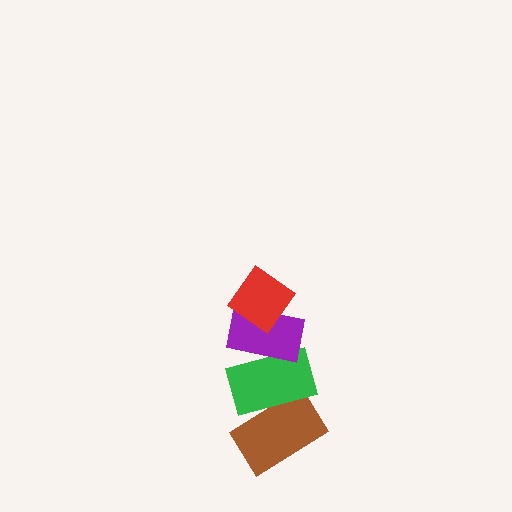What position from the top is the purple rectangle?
The purple rectangle is 2nd from the top.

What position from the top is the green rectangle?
The green rectangle is 3rd from the top.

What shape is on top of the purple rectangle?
The red diamond is on top of the purple rectangle.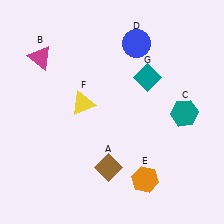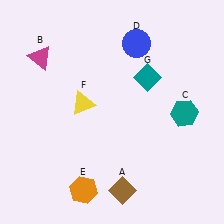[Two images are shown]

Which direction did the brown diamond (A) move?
The brown diamond (A) moved down.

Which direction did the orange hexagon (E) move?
The orange hexagon (E) moved left.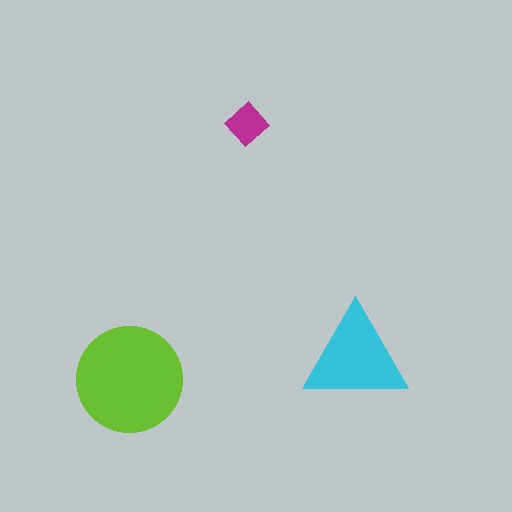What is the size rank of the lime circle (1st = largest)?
1st.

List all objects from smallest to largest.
The magenta diamond, the cyan triangle, the lime circle.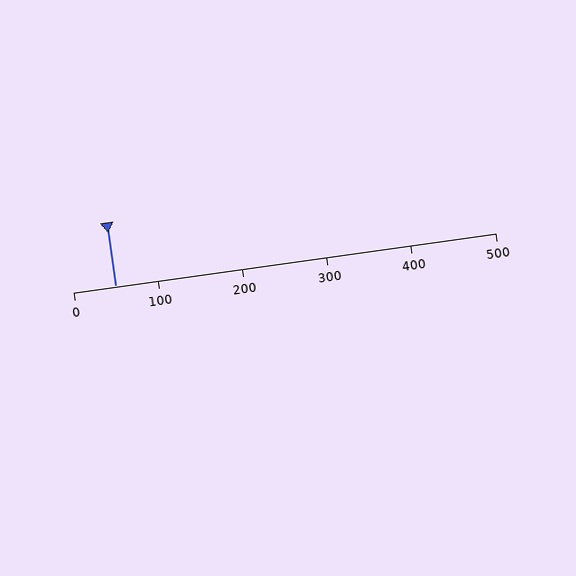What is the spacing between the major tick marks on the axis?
The major ticks are spaced 100 apart.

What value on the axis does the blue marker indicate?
The marker indicates approximately 50.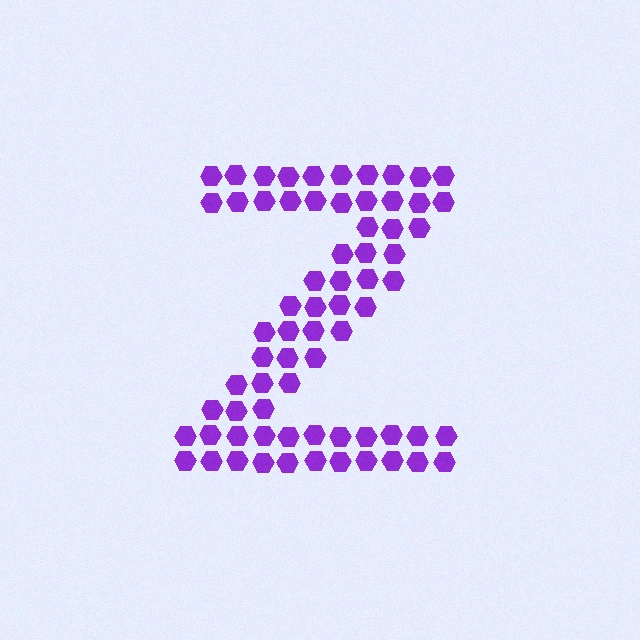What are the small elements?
The small elements are hexagons.